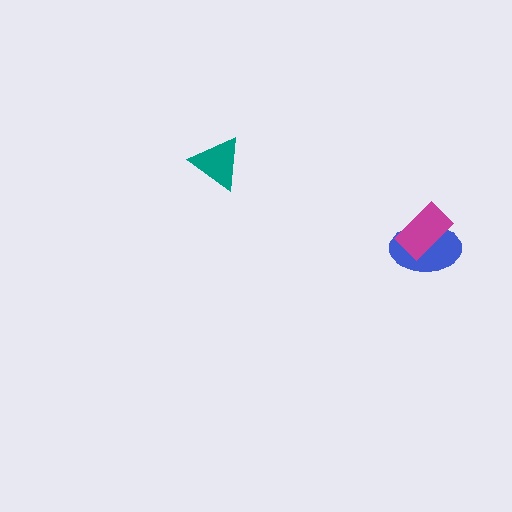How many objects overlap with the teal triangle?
0 objects overlap with the teal triangle.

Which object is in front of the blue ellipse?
The magenta rectangle is in front of the blue ellipse.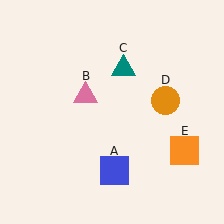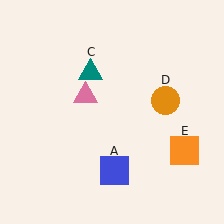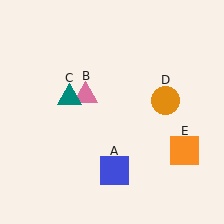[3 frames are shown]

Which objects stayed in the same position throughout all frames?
Blue square (object A) and pink triangle (object B) and orange circle (object D) and orange square (object E) remained stationary.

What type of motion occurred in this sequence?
The teal triangle (object C) rotated counterclockwise around the center of the scene.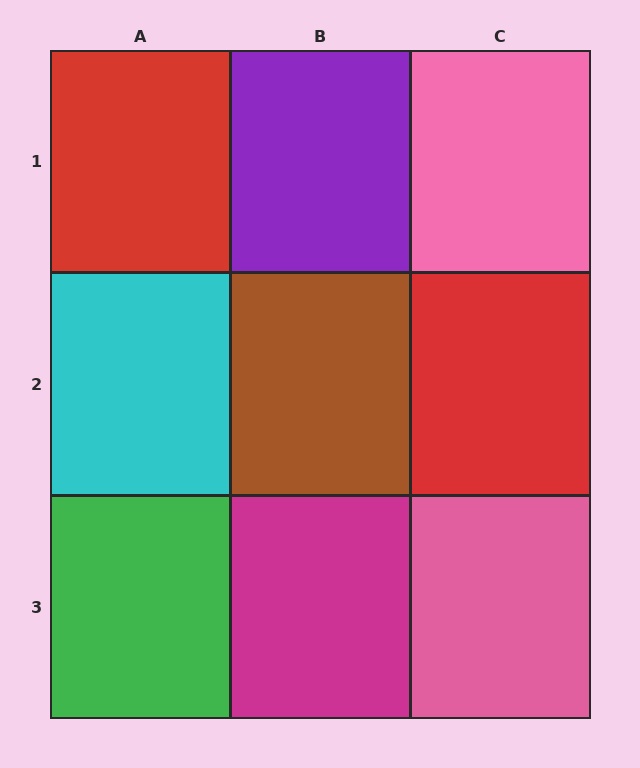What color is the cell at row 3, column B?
Magenta.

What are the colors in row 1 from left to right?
Red, purple, pink.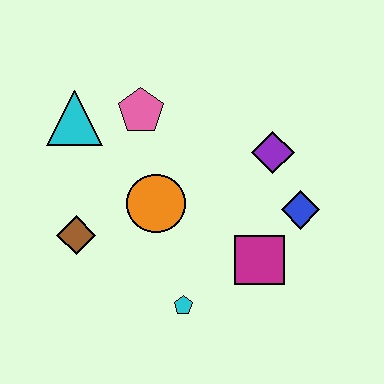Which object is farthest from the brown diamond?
The blue diamond is farthest from the brown diamond.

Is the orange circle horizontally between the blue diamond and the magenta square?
No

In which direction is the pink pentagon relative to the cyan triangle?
The pink pentagon is to the right of the cyan triangle.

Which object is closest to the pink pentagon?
The cyan triangle is closest to the pink pentagon.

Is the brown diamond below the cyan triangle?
Yes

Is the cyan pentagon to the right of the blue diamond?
No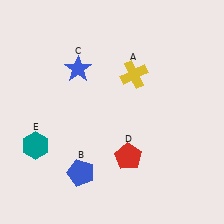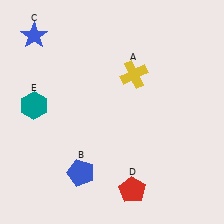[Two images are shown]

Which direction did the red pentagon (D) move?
The red pentagon (D) moved down.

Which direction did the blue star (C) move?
The blue star (C) moved left.